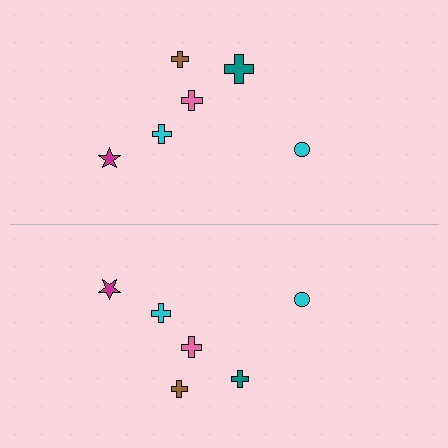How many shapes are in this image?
There are 12 shapes in this image.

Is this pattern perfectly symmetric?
No, the pattern is not perfectly symmetric. The teal cross on the bottom side has a different size than its mirror counterpart.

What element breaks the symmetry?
The teal cross on the bottom side has a different size than its mirror counterpart.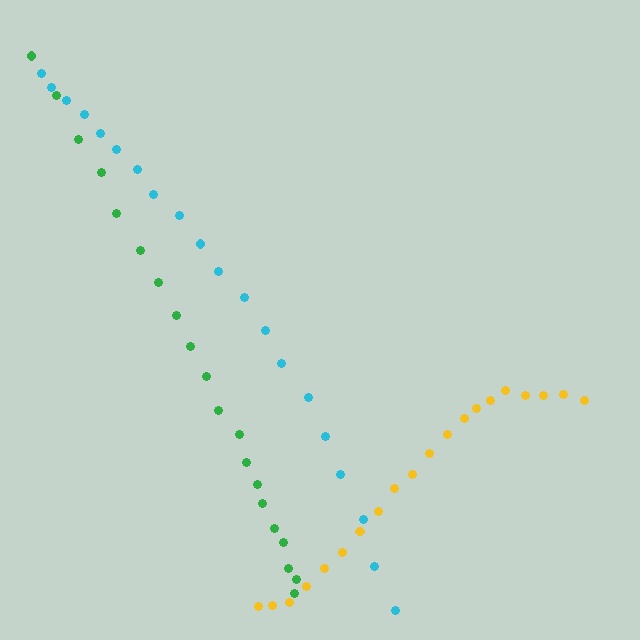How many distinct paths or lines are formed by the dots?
There are 3 distinct paths.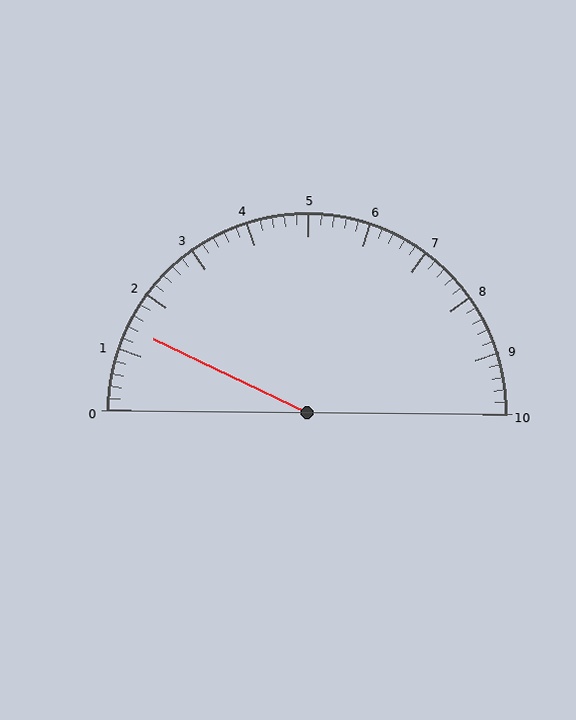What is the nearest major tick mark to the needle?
The nearest major tick mark is 1.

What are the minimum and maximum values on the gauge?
The gauge ranges from 0 to 10.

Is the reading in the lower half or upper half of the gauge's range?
The reading is in the lower half of the range (0 to 10).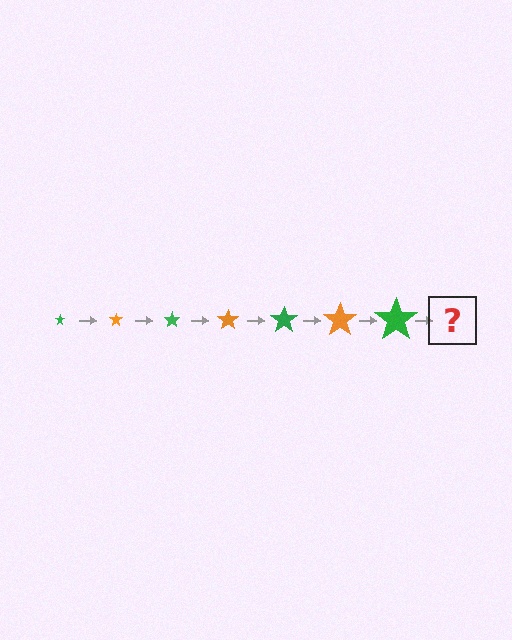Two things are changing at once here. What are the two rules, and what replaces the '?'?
The two rules are that the star grows larger each step and the color cycles through green and orange. The '?' should be an orange star, larger than the previous one.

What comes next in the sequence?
The next element should be an orange star, larger than the previous one.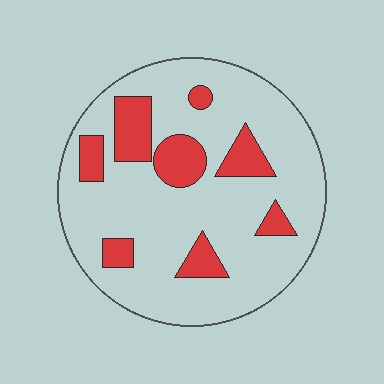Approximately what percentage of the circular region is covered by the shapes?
Approximately 20%.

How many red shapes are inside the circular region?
8.